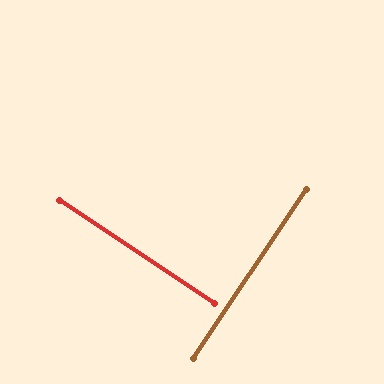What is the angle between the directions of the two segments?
Approximately 90 degrees.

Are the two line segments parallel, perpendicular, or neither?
Perpendicular — they meet at approximately 90°.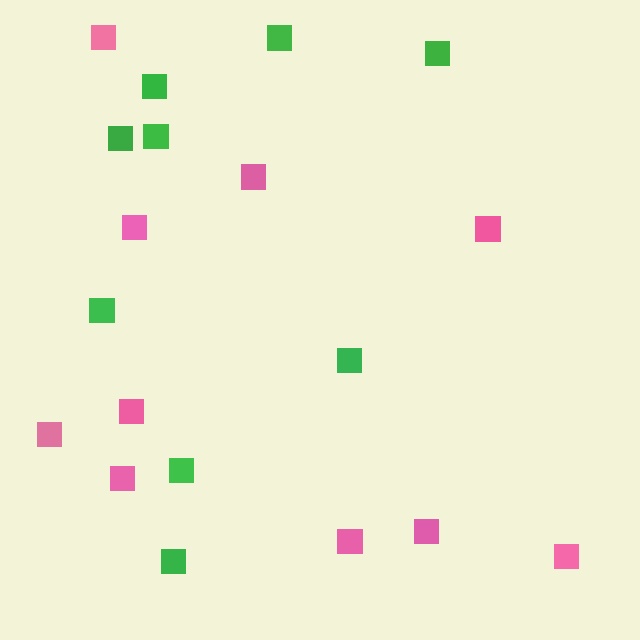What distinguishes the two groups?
There are 2 groups: one group of green squares (9) and one group of pink squares (10).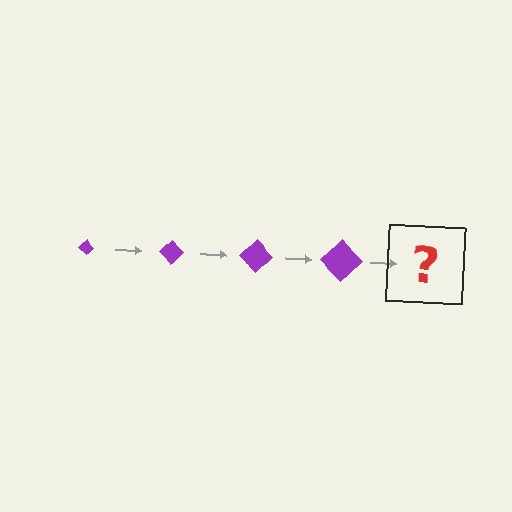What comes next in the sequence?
The next element should be a purple diamond, larger than the previous one.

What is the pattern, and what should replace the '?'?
The pattern is that the diamond gets progressively larger each step. The '?' should be a purple diamond, larger than the previous one.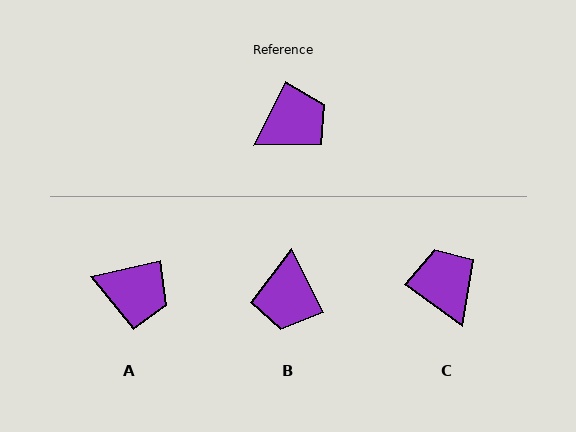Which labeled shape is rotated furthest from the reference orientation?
B, about 128 degrees away.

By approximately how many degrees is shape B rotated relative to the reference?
Approximately 128 degrees clockwise.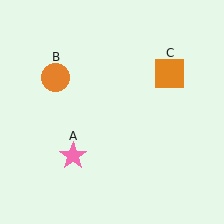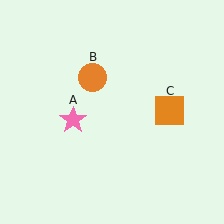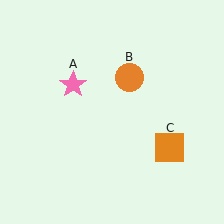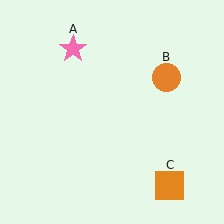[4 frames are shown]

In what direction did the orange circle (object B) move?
The orange circle (object B) moved right.